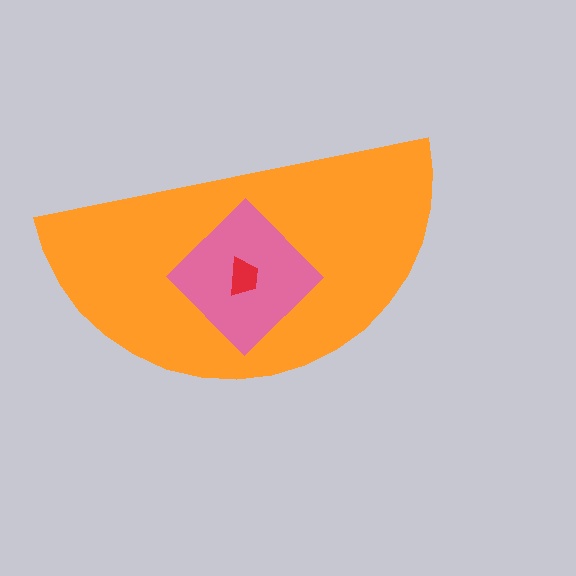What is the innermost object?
The red trapezoid.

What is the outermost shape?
The orange semicircle.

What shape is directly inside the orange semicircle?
The pink diamond.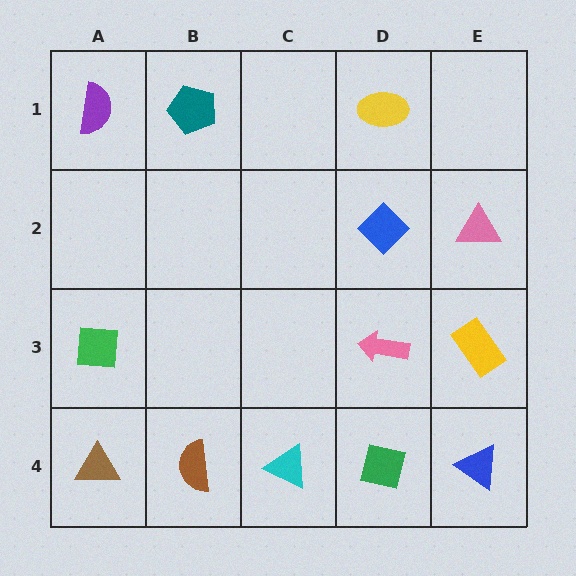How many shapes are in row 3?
3 shapes.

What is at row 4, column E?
A blue triangle.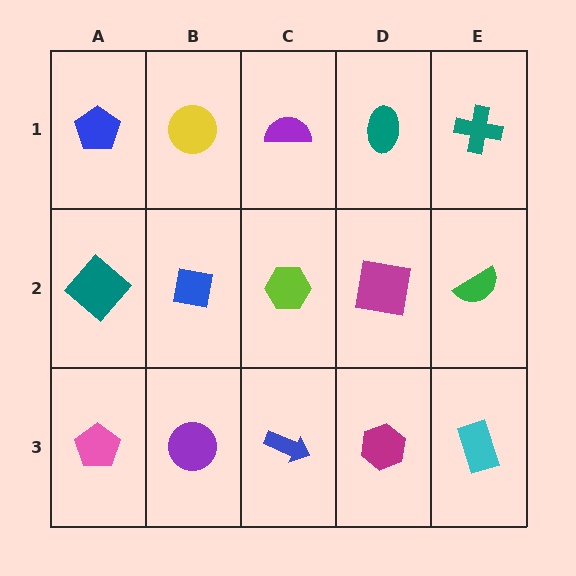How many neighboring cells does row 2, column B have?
4.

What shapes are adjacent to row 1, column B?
A blue square (row 2, column B), a blue pentagon (row 1, column A), a purple semicircle (row 1, column C).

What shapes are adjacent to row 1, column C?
A lime hexagon (row 2, column C), a yellow circle (row 1, column B), a teal ellipse (row 1, column D).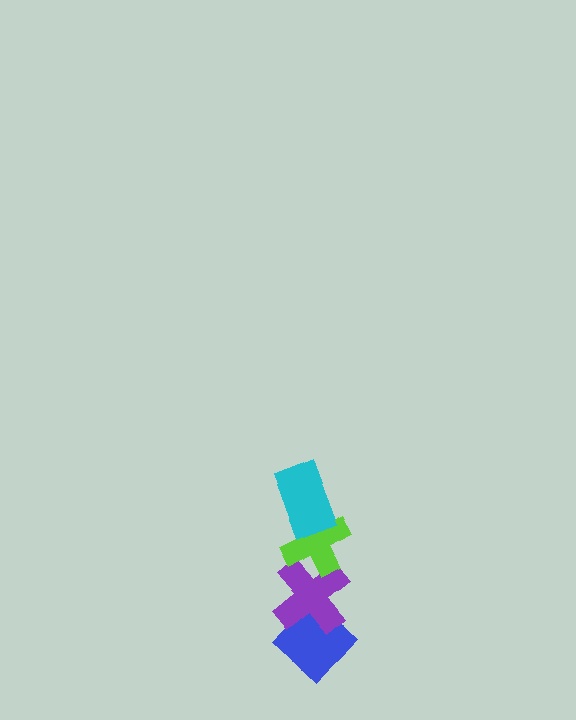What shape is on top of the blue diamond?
The purple cross is on top of the blue diamond.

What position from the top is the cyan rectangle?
The cyan rectangle is 1st from the top.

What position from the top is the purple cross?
The purple cross is 3rd from the top.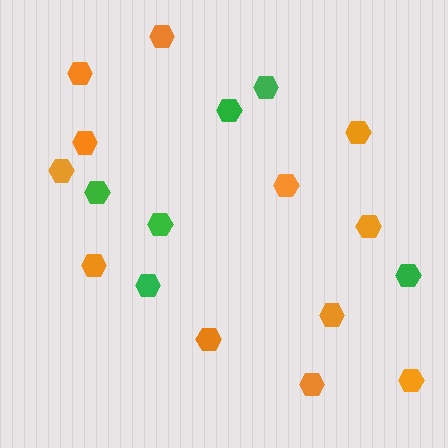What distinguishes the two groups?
There are 2 groups: one group of green hexagons (6) and one group of orange hexagons (12).